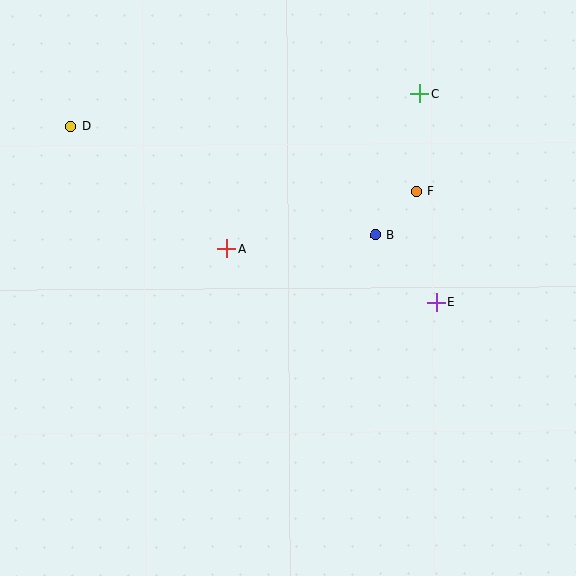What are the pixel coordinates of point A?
Point A is at (227, 249).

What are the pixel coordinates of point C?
Point C is at (420, 94).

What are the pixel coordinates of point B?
Point B is at (375, 235).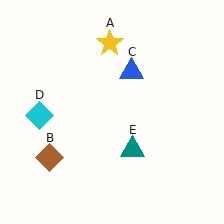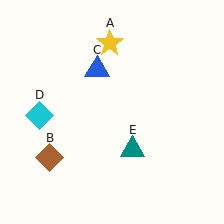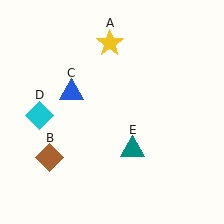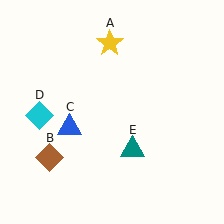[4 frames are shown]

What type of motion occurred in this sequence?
The blue triangle (object C) rotated counterclockwise around the center of the scene.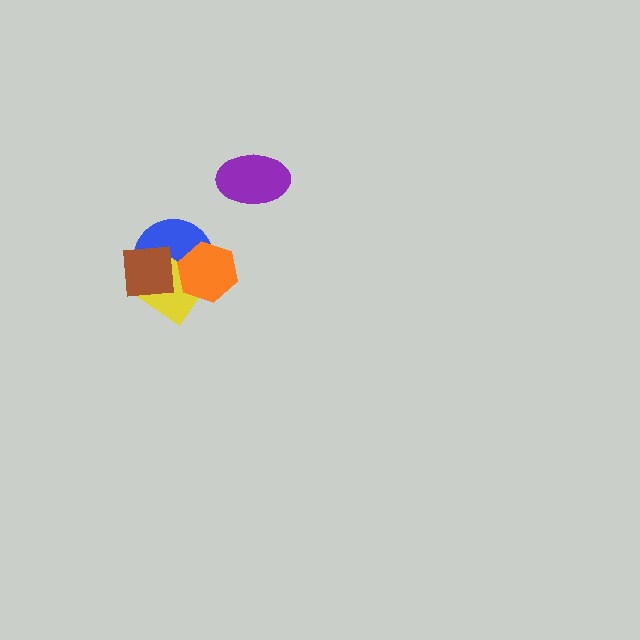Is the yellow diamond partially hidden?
Yes, it is partially covered by another shape.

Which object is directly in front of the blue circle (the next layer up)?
The yellow diamond is directly in front of the blue circle.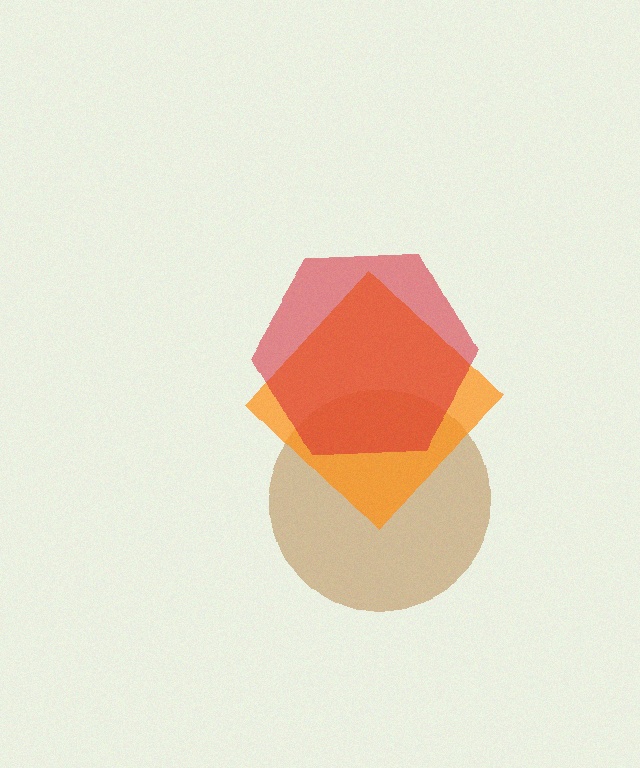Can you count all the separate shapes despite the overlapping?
Yes, there are 3 separate shapes.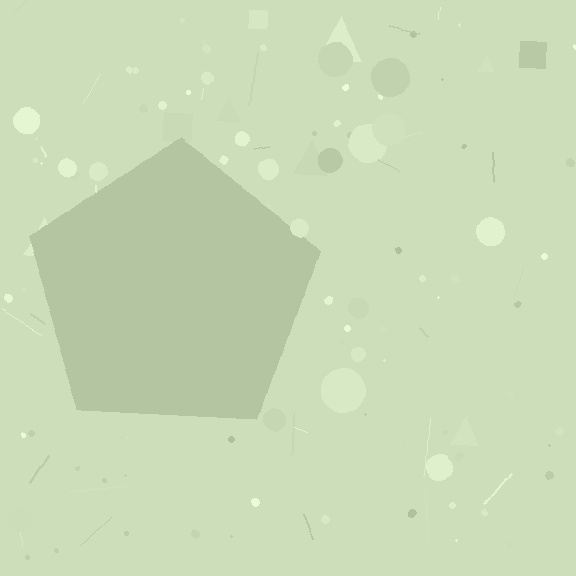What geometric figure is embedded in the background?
A pentagon is embedded in the background.